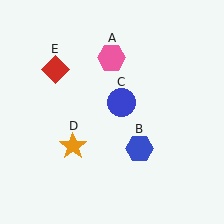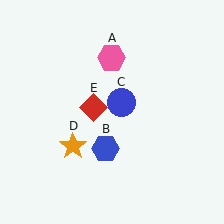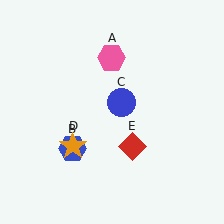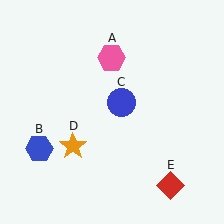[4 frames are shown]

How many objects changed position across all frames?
2 objects changed position: blue hexagon (object B), red diamond (object E).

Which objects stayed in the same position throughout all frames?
Pink hexagon (object A) and blue circle (object C) and orange star (object D) remained stationary.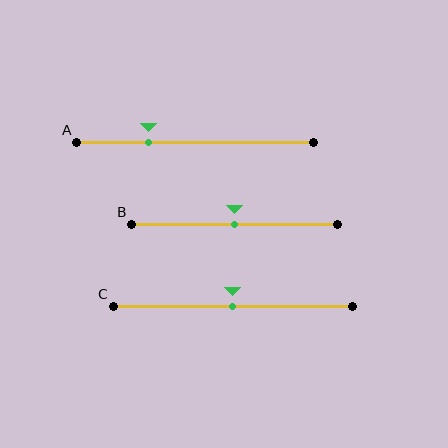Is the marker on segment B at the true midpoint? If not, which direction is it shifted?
Yes, the marker on segment B is at the true midpoint.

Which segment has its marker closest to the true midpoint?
Segment B has its marker closest to the true midpoint.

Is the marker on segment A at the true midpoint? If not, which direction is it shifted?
No, the marker on segment A is shifted to the left by about 20% of the segment length.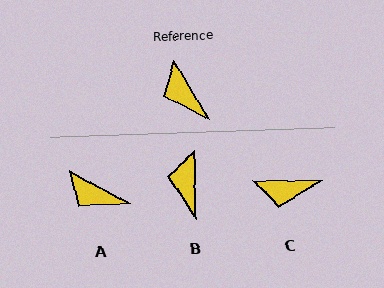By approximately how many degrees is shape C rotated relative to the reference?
Approximately 60 degrees counter-clockwise.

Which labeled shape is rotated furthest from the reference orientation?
C, about 60 degrees away.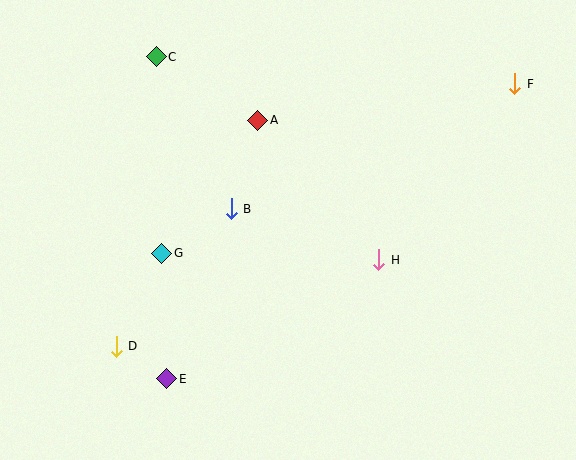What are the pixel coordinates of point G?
Point G is at (162, 253).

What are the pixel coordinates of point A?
Point A is at (258, 120).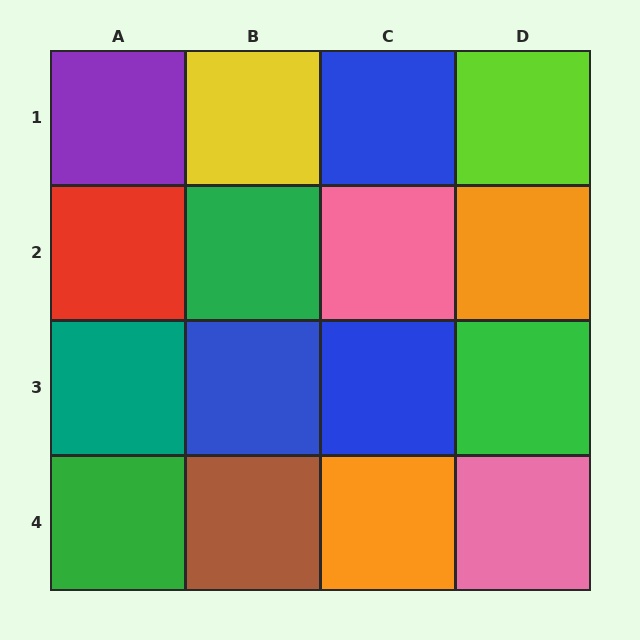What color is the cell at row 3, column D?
Green.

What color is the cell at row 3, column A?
Teal.